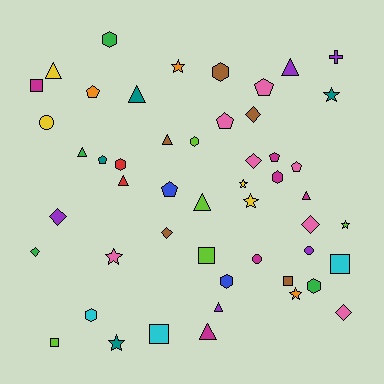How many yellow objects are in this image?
There are 4 yellow objects.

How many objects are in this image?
There are 50 objects.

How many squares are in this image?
There are 6 squares.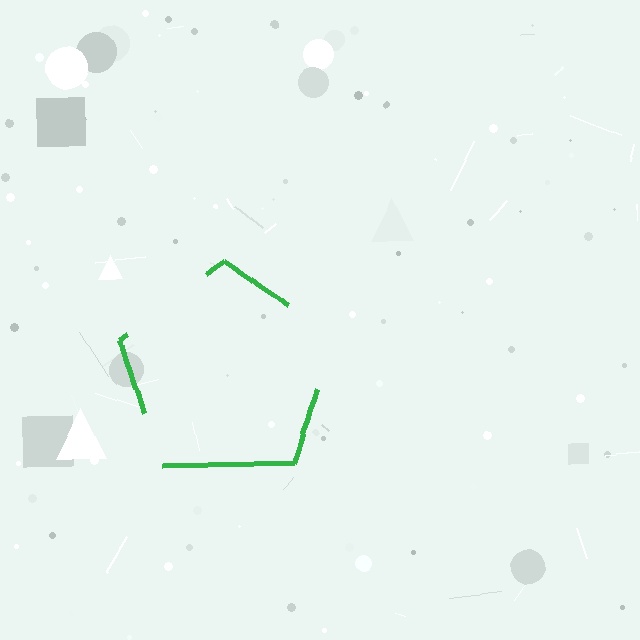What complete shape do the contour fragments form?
The contour fragments form a pentagon.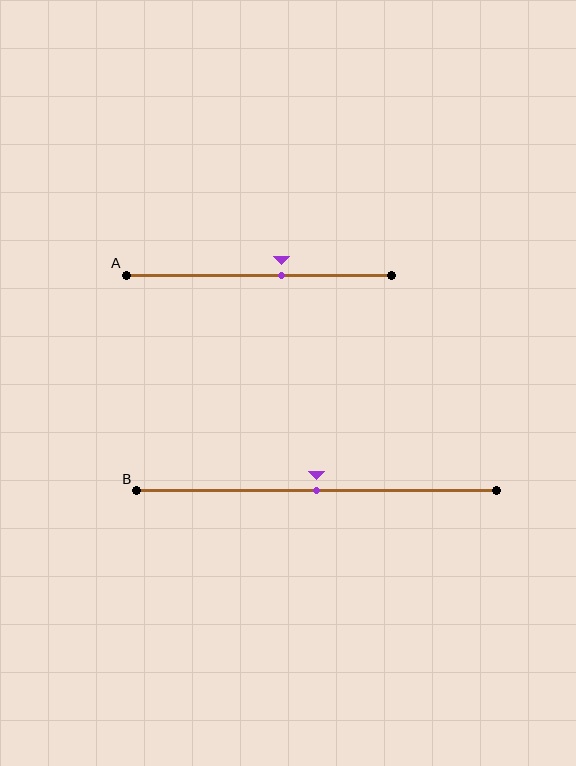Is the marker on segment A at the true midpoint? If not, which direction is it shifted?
No, the marker on segment A is shifted to the right by about 8% of the segment length.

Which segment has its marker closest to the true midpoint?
Segment B has its marker closest to the true midpoint.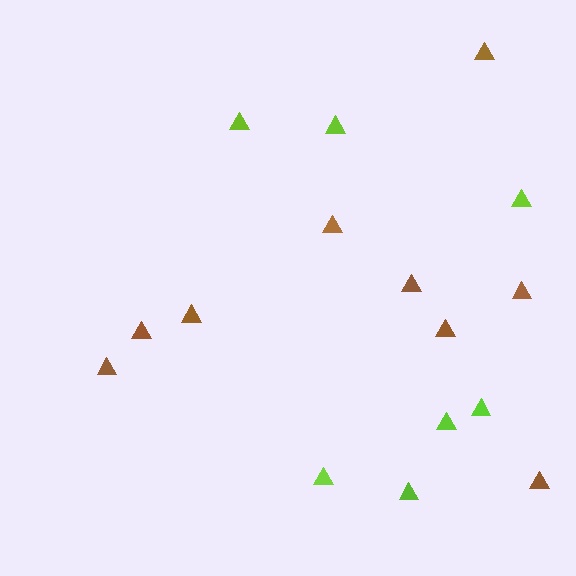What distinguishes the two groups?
There are 2 groups: one group of lime triangles (7) and one group of brown triangles (9).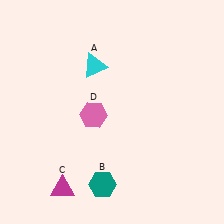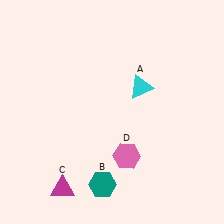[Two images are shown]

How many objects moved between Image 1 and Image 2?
2 objects moved between the two images.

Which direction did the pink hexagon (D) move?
The pink hexagon (D) moved down.